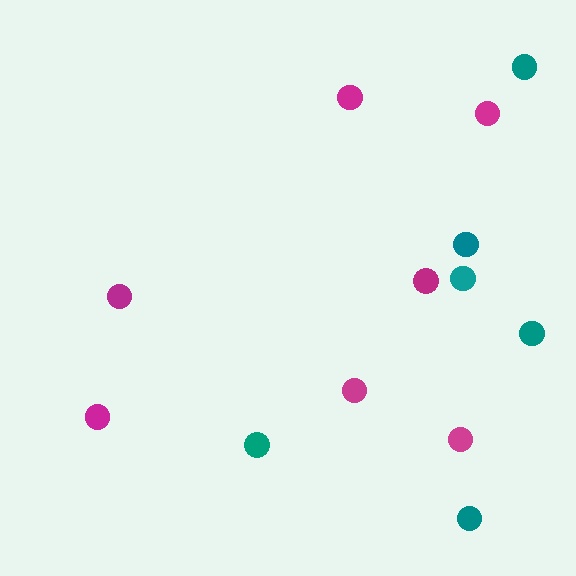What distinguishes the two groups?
There are 2 groups: one group of teal circles (6) and one group of magenta circles (7).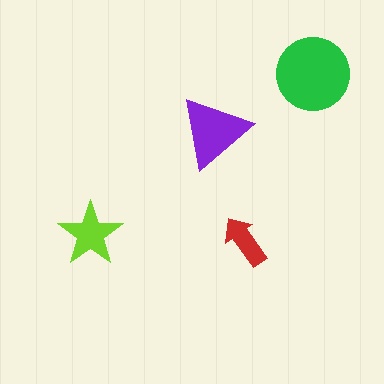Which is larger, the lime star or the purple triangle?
The purple triangle.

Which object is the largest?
The green circle.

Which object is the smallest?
The red arrow.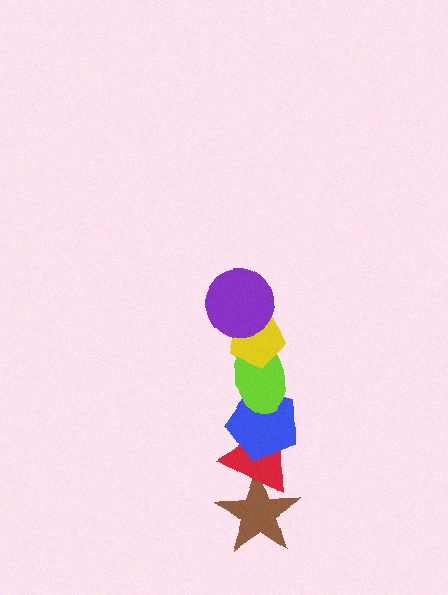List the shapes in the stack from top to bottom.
From top to bottom: the purple circle, the yellow pentagon, the lime ellipse, the blue pentagon, the red triangle, the brown star.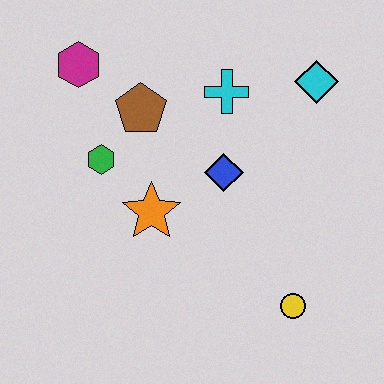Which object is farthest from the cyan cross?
The yellow circle is farthest from the cyan cross.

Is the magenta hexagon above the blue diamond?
Yes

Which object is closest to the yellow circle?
The blue diamond is closest to the yellow circle.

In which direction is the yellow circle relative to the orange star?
The yellow circle is to the right of the orange star.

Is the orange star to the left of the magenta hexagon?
No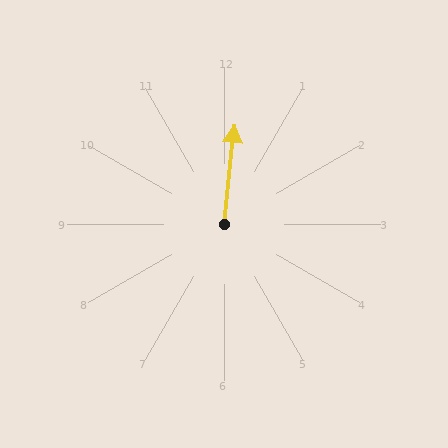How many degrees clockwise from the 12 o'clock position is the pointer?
Approximately 6 degrees.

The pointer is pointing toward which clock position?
Roughly 12 o'clock.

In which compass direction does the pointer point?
North.